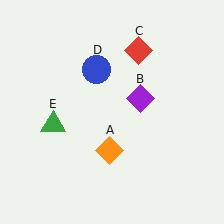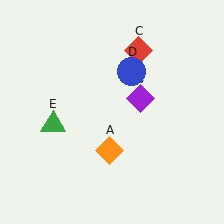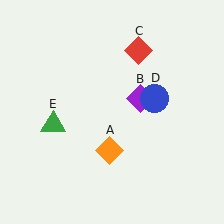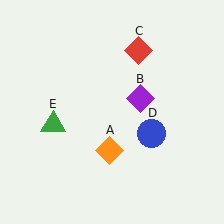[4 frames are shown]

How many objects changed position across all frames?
1 object changed position: blue circle (object D).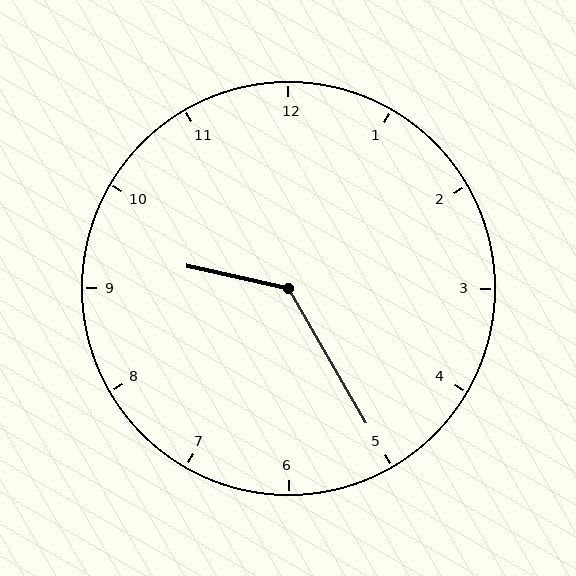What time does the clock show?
9:25.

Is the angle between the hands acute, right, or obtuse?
It is obtuse.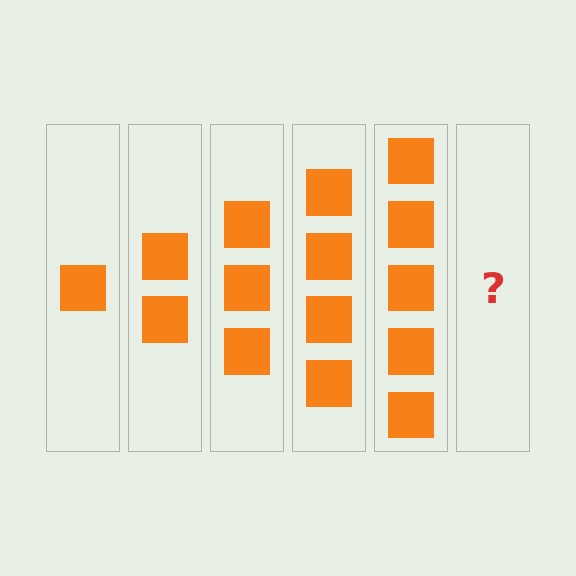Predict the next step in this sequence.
The next step is 6 squares.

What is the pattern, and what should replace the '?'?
The pattern is that each step adds one more square. The '?' should be 6 squares.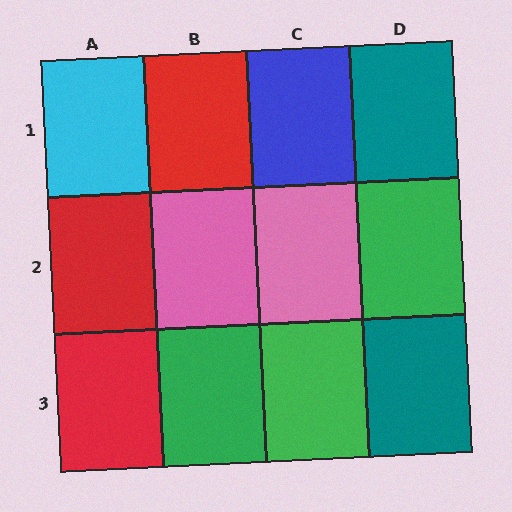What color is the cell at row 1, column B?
Red.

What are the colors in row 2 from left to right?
Red, pink, pink, green.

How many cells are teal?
2 cells are teal.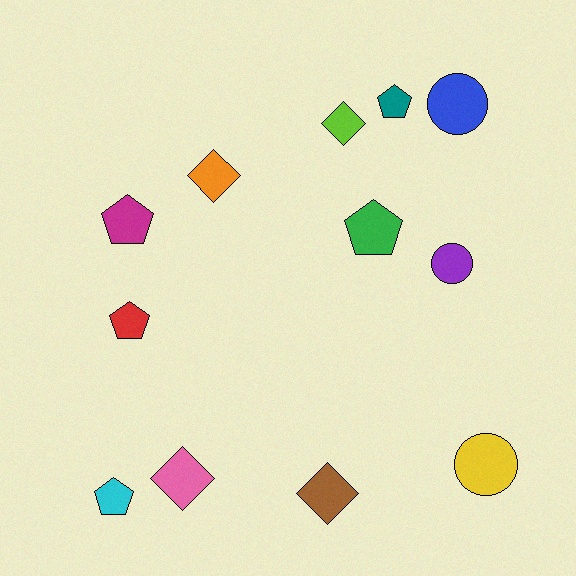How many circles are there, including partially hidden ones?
There are 3 circles.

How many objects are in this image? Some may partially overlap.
There are 12 objects.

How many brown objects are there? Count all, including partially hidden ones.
There is 1 brown object.